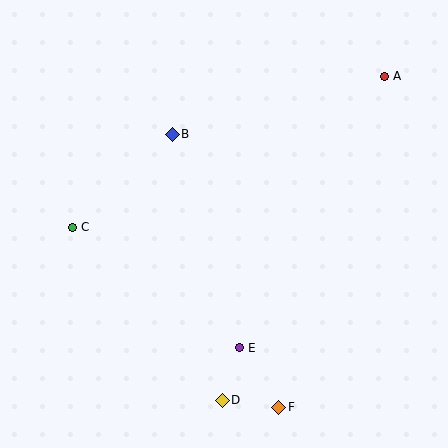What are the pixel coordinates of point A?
Point A is at (384, 76).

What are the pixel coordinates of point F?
Point F is at (279, 407).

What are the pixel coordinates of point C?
Point C is at (72, 227).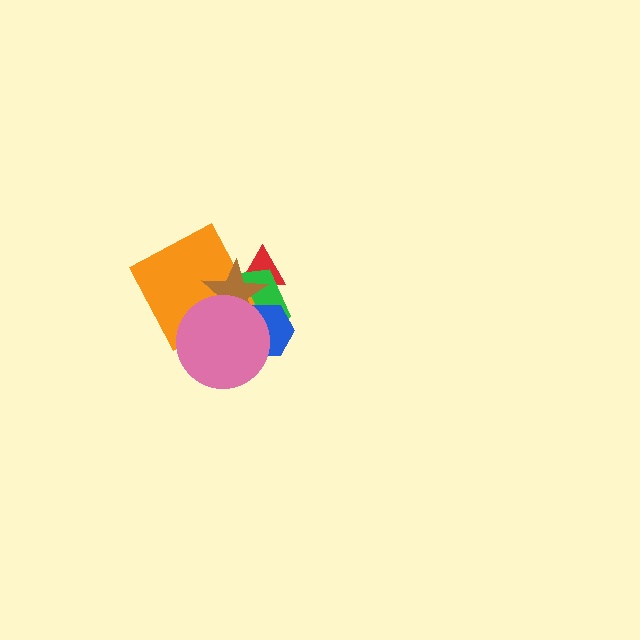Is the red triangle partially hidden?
Yes, it is partially covered by another shape.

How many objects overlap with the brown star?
5 objects overlap with the brown star.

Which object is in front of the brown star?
The pink circle is in front of the brown star.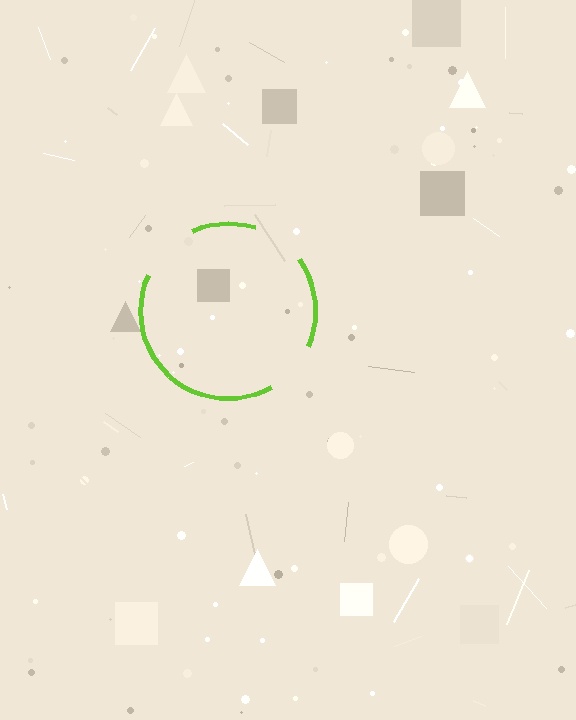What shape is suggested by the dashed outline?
The dashed outline suggests a circle.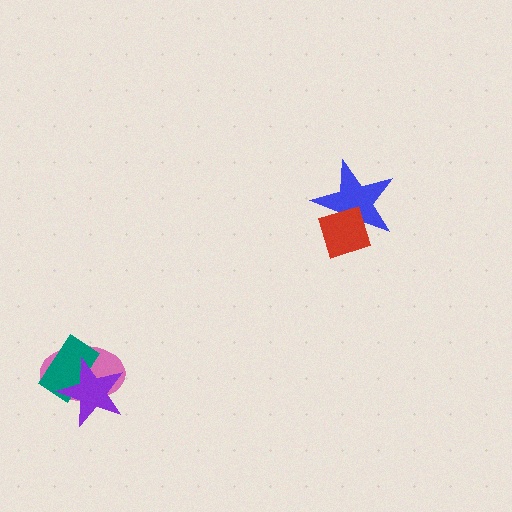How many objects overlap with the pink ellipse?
2 objects overlap with the pink ellipse.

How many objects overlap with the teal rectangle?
2 objects overlap with the teal rectangle.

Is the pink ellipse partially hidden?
Yes, it is partially covered by another shape.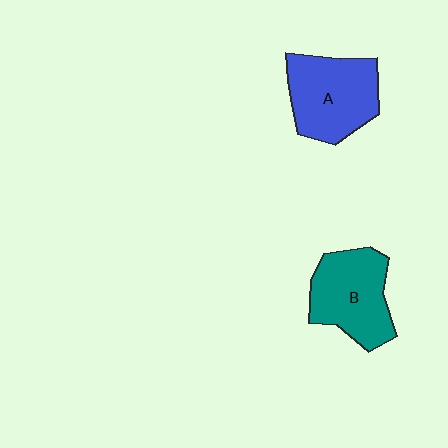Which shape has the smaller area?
Shape B (teal).